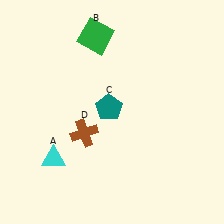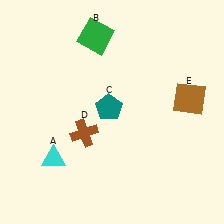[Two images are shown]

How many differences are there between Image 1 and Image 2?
There is 1 difference between the two images.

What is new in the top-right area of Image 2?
A brown square (E) was added in the top-right area of Image 2.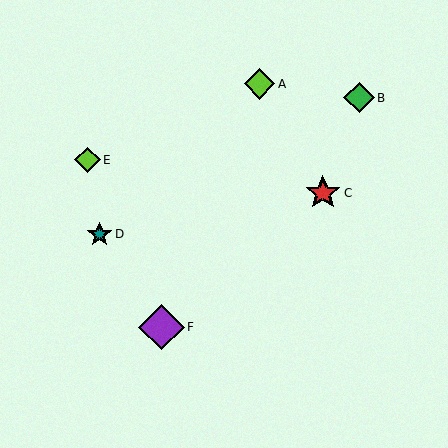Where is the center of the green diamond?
The center of the green diamond is at (359, 98).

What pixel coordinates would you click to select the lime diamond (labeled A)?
Click at (260, 84) to select the lime diamond A.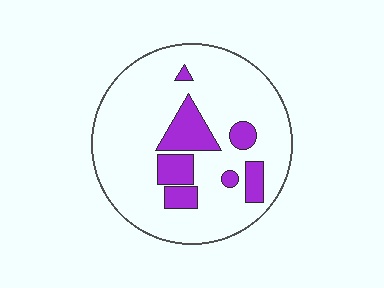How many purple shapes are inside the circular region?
7.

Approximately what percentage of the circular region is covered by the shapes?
Approximately 20%.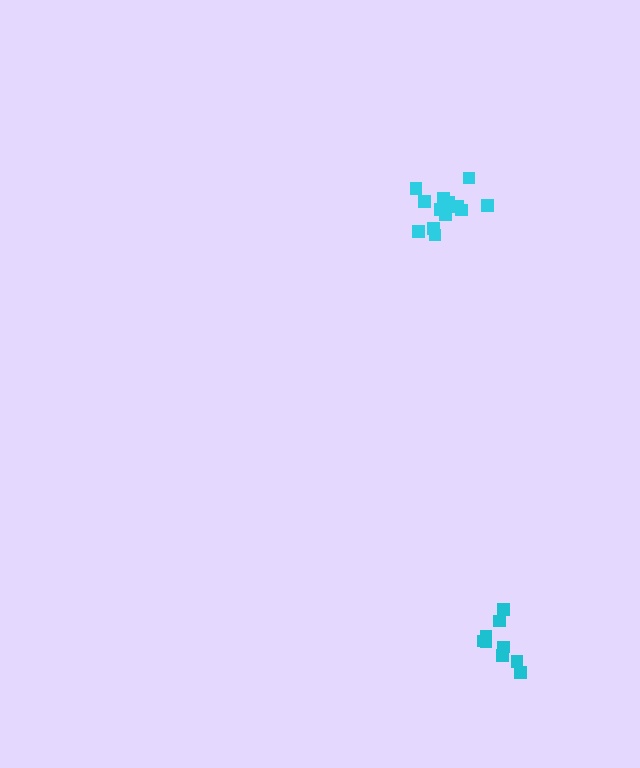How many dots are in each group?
Group 1: 13 dots, Group 2: 9 dots (22 total).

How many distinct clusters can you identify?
There are 2 distinct clusters.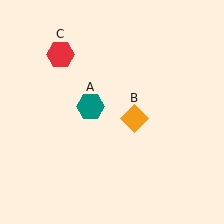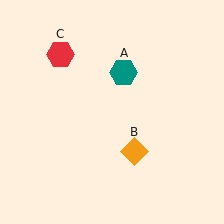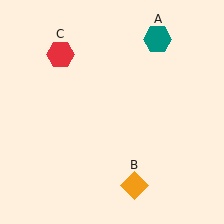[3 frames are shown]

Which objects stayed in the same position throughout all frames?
Red hexagon (object C) remained stationary.